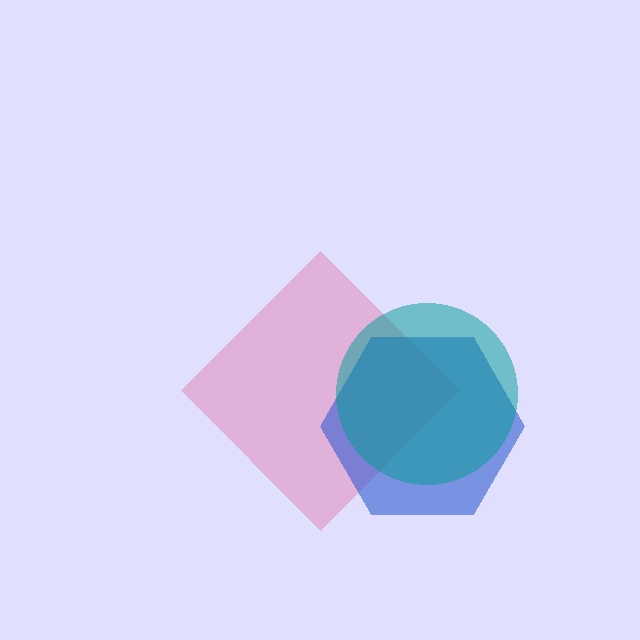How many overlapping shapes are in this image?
There are 3 overlapping shapes in the image.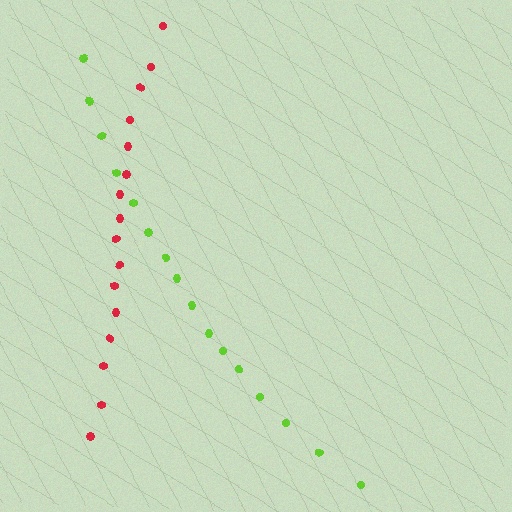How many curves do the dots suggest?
There are 2 distinct paths.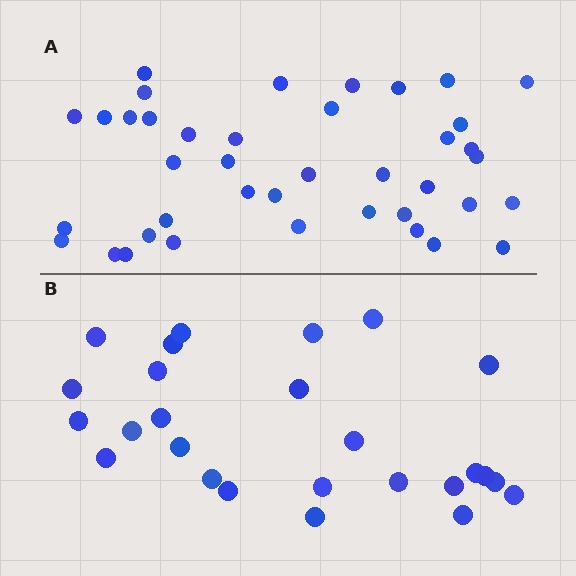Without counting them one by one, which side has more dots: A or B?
Region A (the top region) has more dots.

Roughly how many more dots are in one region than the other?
Region A has approximately 15 more dots than region B.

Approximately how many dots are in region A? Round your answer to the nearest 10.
About 40 dots.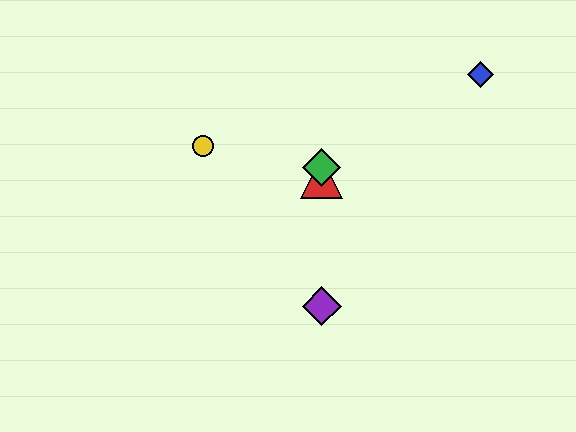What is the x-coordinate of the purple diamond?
The purple diamond is at x≈322.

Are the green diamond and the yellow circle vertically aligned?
No, the green diamond is at x≈322 and the yellow circle is at x≈203.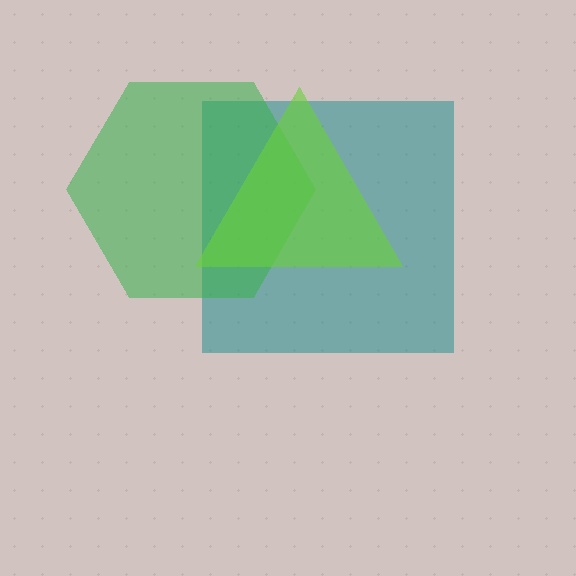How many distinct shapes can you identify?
There are 3 distinct shapes: a teal square, a green hexagon, a lime triangle.